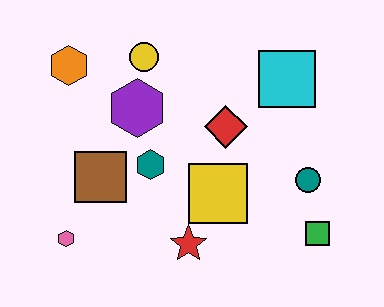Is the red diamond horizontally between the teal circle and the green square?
No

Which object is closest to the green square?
The teal circle is closest to the green square.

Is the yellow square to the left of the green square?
Yes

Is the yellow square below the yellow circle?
Yes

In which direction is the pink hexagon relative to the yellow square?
The pink hexagon is to the left of the yellow square.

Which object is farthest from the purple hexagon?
The green square is farthest from the purple hexagon.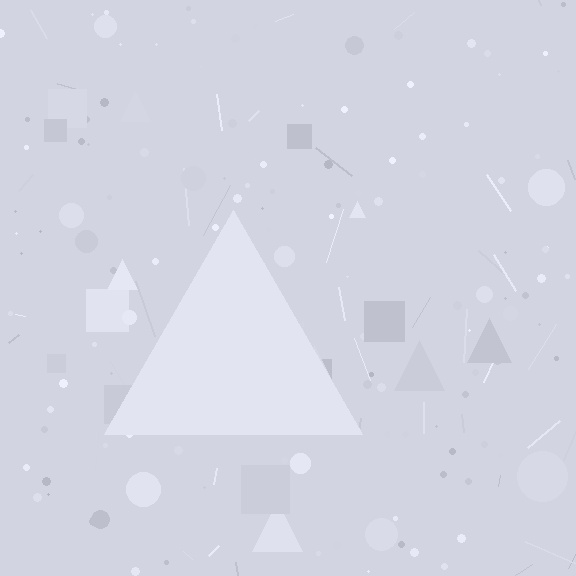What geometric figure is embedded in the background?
A triangle is embedded in the background.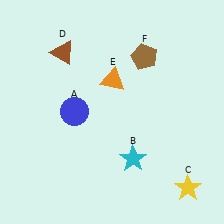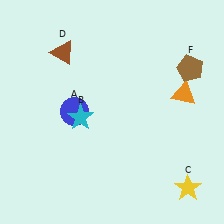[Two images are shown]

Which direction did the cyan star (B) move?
The cyan star (B) moved left.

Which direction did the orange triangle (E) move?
The orange triangle (E) moved right.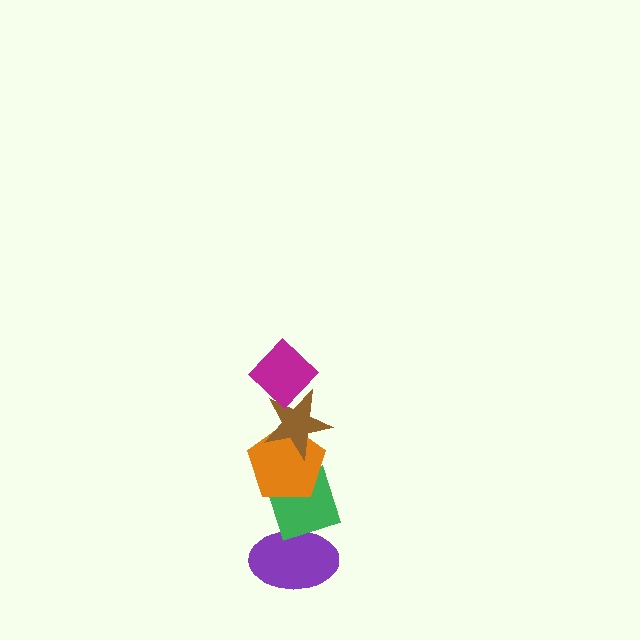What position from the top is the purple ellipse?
The purple ellipse is 5th from the top.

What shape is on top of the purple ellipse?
The green diamond is on top of the purple ellipse.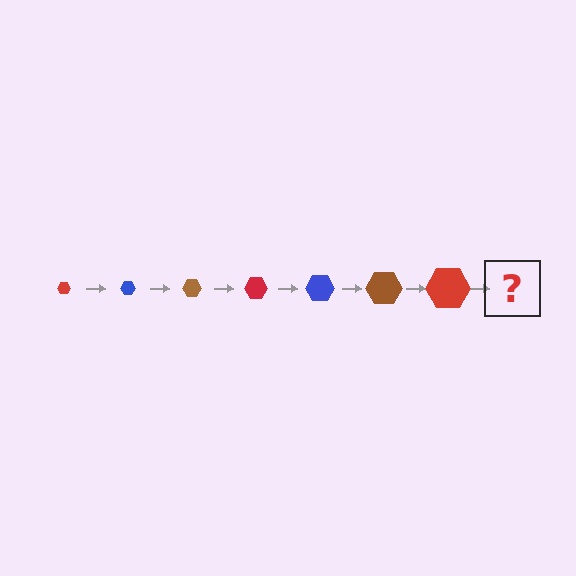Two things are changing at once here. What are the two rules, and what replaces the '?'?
The two rules are that the hexagon grows larger each step and the color cycles through red, blue, and brown. The '?' should be a blue hexagon, larger than the previous one.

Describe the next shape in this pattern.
It should be a blue hexagon, larger than the previous one.